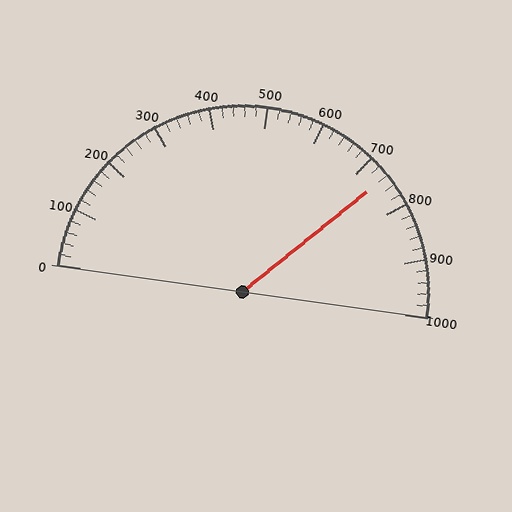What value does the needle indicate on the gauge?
The needle indicates approximately 740.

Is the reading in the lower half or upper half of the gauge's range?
The reading is in the upper half of the range (0 to 1000).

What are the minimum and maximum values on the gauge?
The gauge ranges from 0 to 1000.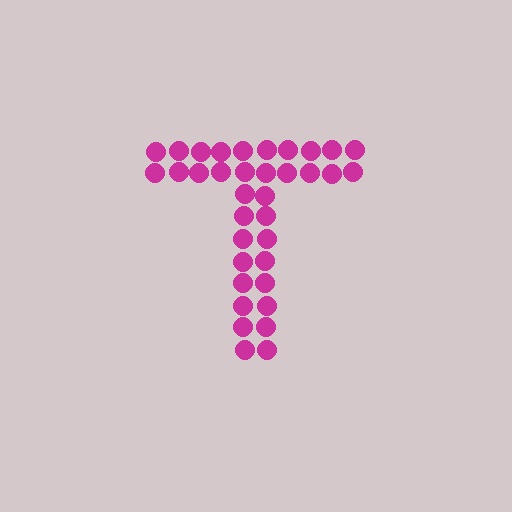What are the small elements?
The small elements are circles.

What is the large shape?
The large shape is the letter T.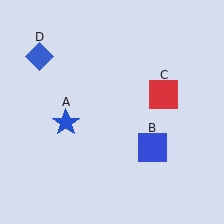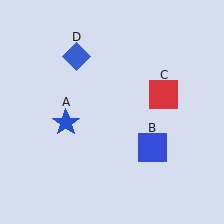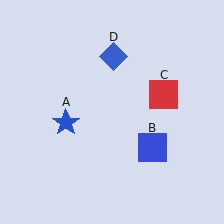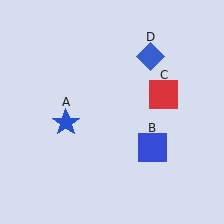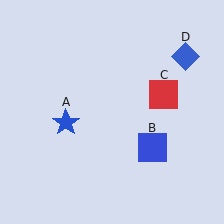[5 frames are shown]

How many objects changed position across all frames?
1 object changed position: blue diamond (object D).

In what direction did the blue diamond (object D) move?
The blue diamond (object D) moved right.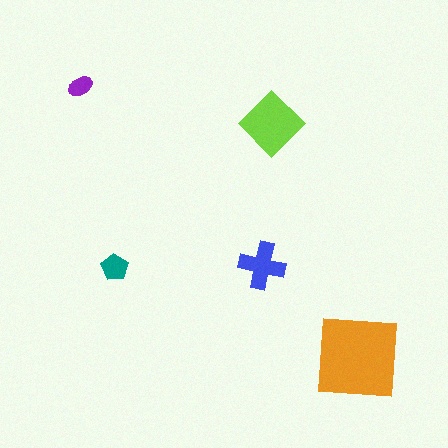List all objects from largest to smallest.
The orange square, the lime diamond, the blue cross, the teal pentagon, the purple ellipse.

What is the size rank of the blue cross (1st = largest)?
3rd.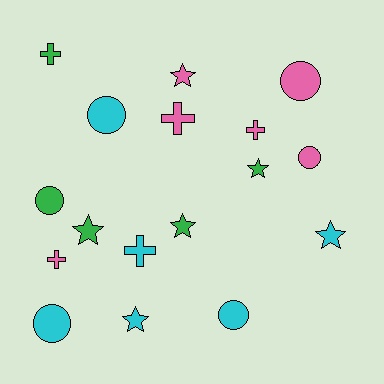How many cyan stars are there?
There are 2 cyan stars.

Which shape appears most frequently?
Star, with 6 objects.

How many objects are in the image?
There are 17 objects.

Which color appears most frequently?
Cyan, with 6 objects.